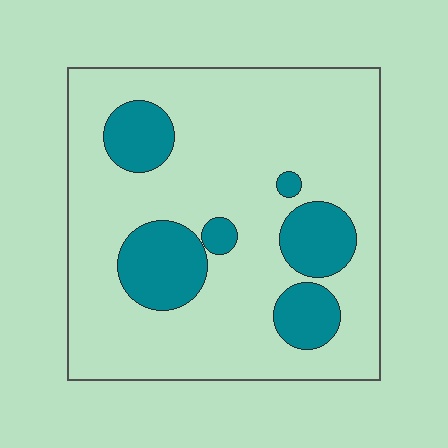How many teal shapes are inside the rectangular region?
6.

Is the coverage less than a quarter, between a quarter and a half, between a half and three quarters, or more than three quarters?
Less than a quarter.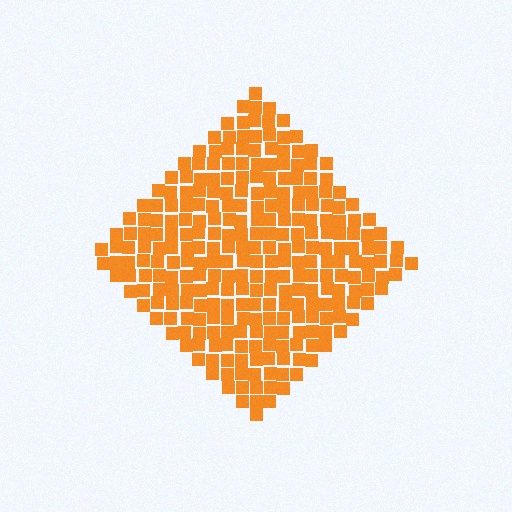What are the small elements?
The small elements are squares.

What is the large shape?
The large shape is a diamond.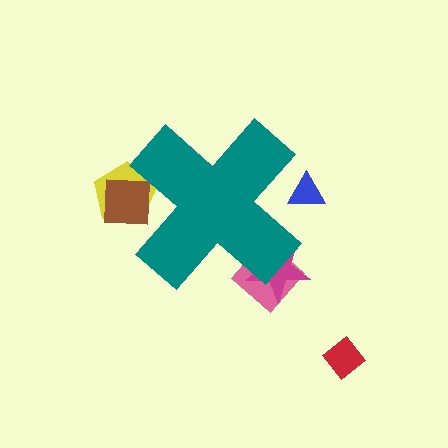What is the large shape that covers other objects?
A teal cross.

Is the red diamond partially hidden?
No, the red diamond is fully visible.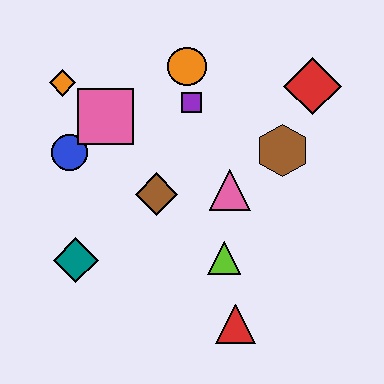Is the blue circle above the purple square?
No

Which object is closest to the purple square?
The orange circle is closest to the purple square.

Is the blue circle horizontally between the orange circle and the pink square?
No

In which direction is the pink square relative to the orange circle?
The pink square is to the left of the orange circle.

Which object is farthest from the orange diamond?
The red triangle is farthest from the orange diamond.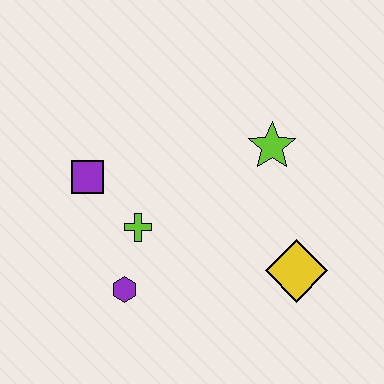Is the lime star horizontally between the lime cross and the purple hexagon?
No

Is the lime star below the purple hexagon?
No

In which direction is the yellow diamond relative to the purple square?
The yellow diamond is to the right of the purple square.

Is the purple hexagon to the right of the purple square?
Yes